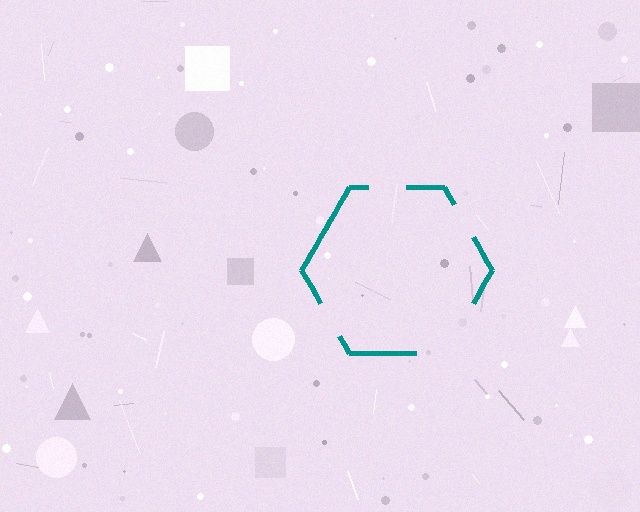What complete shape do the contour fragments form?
The contour fragments form a hexagon.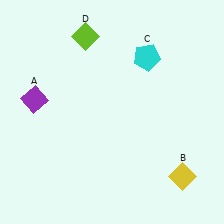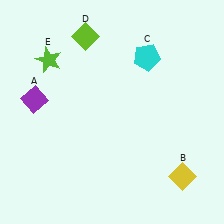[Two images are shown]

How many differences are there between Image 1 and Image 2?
There is 1 difference between the two images.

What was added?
A lime star (E) was added in Image 2.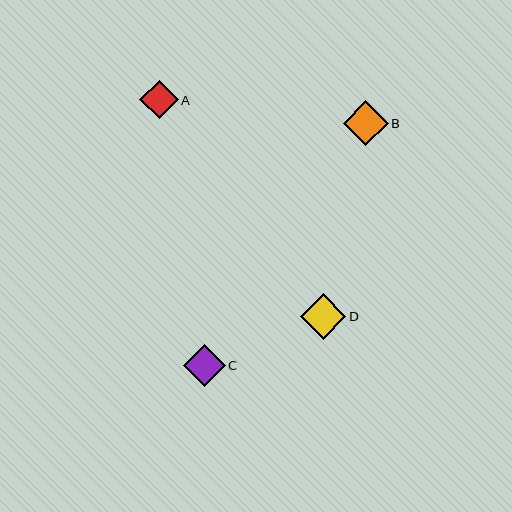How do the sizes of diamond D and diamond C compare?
Diamond D and diamond C are approximately the same size.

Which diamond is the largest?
Diamond D is the largest with a size of approximately 45 pixels.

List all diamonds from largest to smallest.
From largest to smallest: D, B, C, A.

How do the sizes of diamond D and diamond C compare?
Diamond D and diamond C are approximately the same size.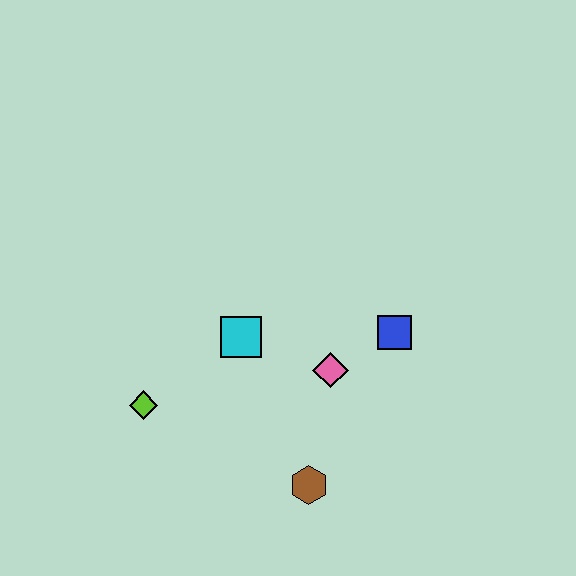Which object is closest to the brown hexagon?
The pink diamond is closest to the brown hexagon.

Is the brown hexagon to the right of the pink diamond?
No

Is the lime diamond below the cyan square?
Yes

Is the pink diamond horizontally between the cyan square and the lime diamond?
No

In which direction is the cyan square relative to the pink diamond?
The cyan square is to the left of the pink diamond.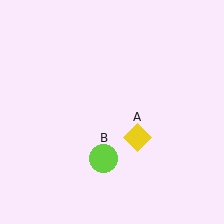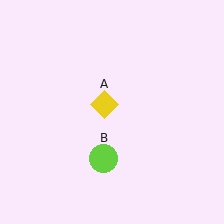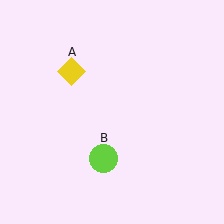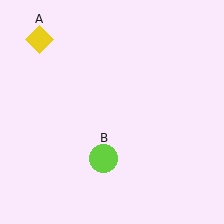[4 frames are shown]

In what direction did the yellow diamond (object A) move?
The yellow diamond (object A) moved up and to the left.